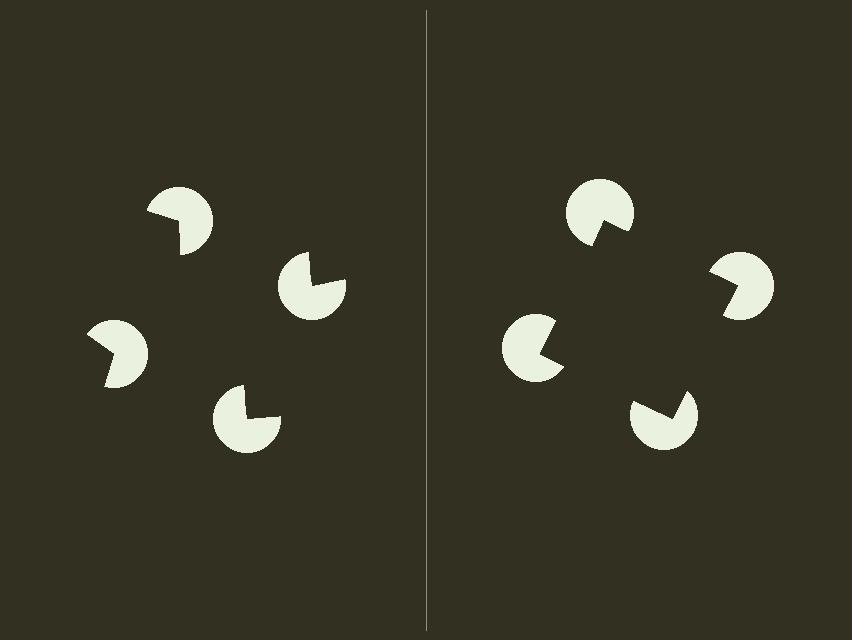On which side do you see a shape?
An illusory square appears on the right side. On the left side the wedge cuts are rotated, so no coherent shape forms.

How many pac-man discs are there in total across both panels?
8 — 4 on each side.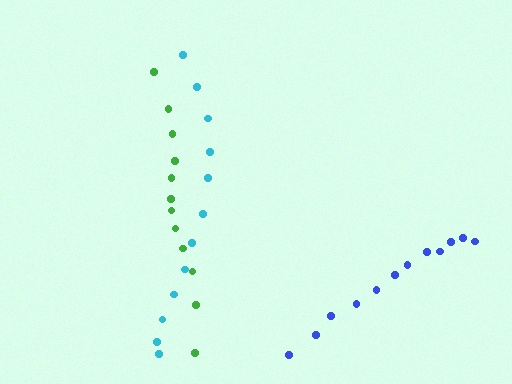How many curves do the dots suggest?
There are 3 distinct paths.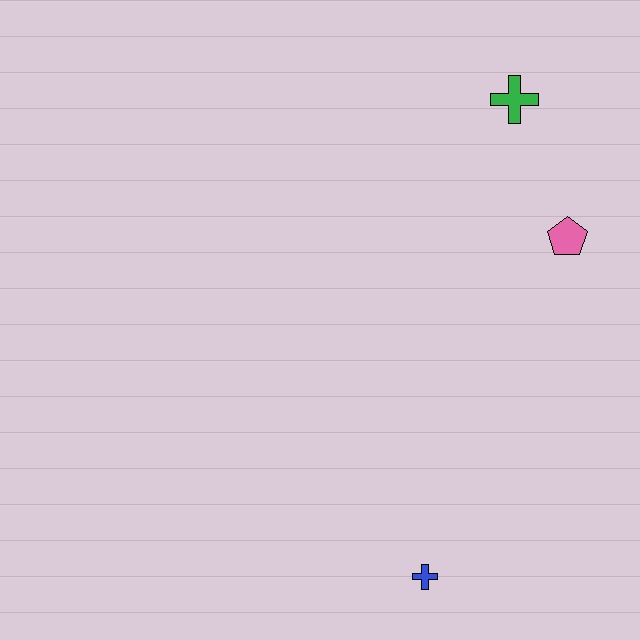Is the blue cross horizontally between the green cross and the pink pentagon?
No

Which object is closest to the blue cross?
The pink pentagon is closest to the blue cross.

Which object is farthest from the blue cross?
The green cross is farthest from the blue cross.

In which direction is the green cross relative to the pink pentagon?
The green cross is above the pink pentagon.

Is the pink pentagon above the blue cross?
Yes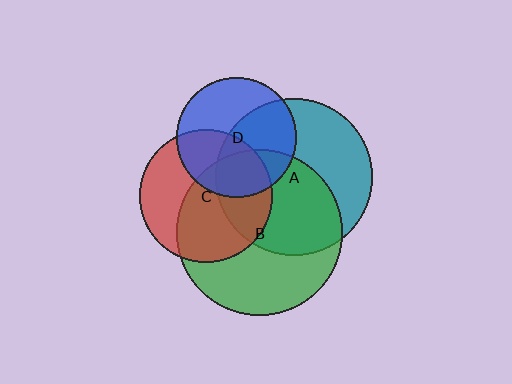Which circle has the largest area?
Circle B (green).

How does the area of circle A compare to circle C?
Approximately 1.4 times.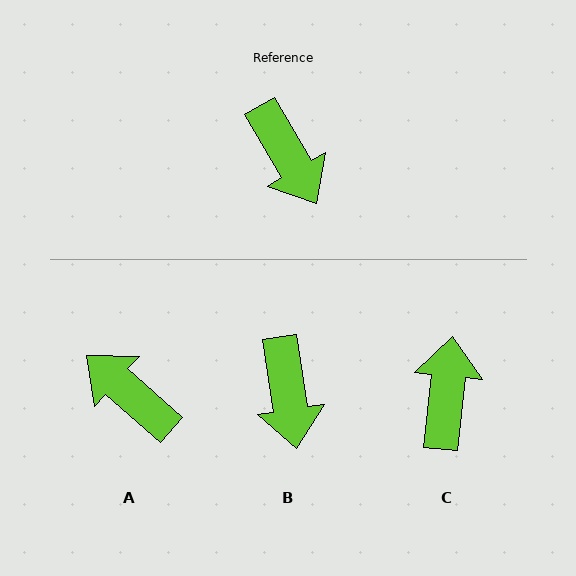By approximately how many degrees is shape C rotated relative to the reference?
Approximately 144 degrees counter-clockwise.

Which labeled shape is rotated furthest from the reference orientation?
A, about 162 degrees away.